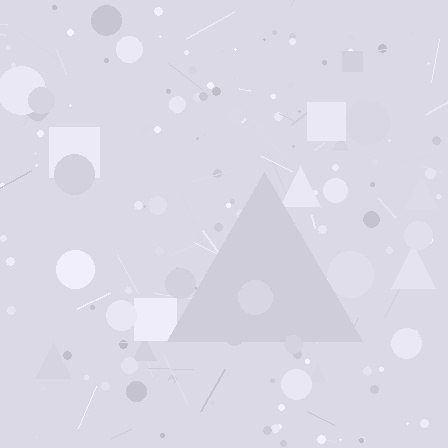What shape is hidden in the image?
A triangle is hidden in the image.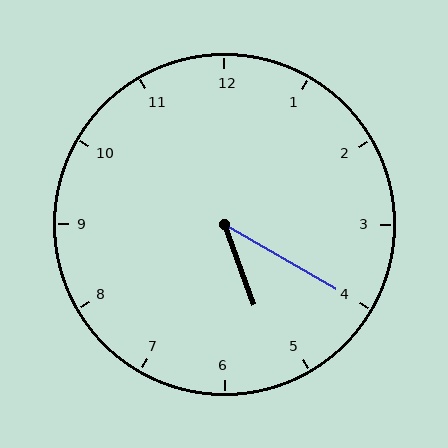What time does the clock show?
5:20.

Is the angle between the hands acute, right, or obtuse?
It is acute.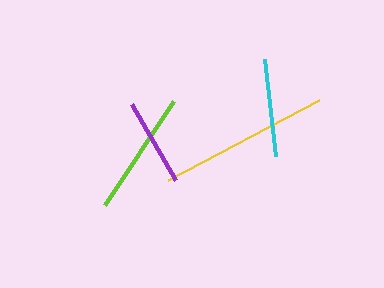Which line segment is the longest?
The yellow line is the longest at approximately 171 pixels.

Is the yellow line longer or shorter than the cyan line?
The yellow line is longer than the cyan line.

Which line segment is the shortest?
The purple line is the shortest at approximately 88 pixels.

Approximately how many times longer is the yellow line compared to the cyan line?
The yellow line is approximately 1.7 times the length of the cyan line.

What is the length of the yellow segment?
The yellow segment is approximately 171 pixels long.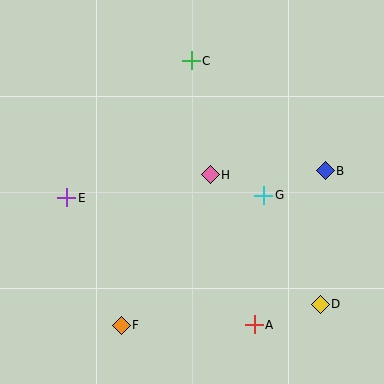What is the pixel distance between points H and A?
The distance between H and A is 156 pixels.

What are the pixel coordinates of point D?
Point D is at (320, 304).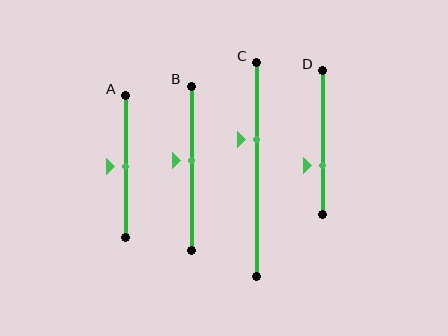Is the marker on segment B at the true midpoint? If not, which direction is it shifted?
No, the marker on segment B is shifted upward by about 5% of the segment length.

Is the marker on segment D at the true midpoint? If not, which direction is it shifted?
No, the marker on segment D is shifted downward by about 15% of the segment length.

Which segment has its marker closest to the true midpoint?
Segment A has its marker closest to the true midpoint.